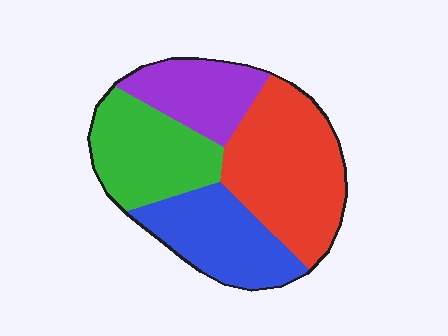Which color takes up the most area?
Red, at roughly 35%.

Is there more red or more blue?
Red.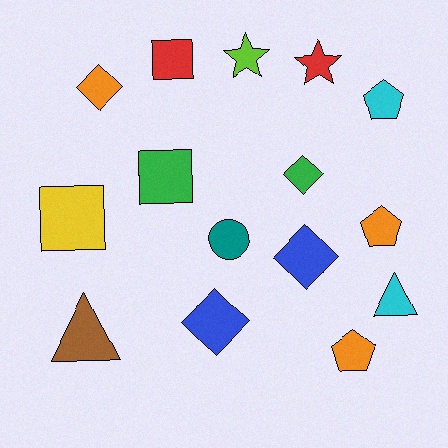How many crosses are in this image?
There are no crosses.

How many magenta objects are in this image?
There are no magenta objects.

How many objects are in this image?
There are 15 objects.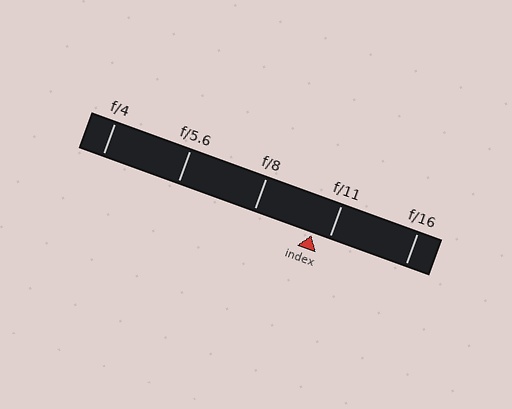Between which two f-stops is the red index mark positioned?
The index mark is between f/8 and f/11.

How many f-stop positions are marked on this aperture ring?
There are 5 f-stop positions marked.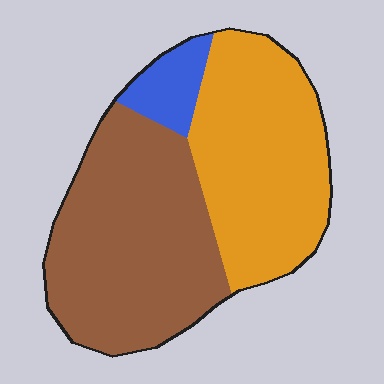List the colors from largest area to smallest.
From largest to smallest: brown, orange, blue.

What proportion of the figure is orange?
Orange takes up between a third and a half of the figure.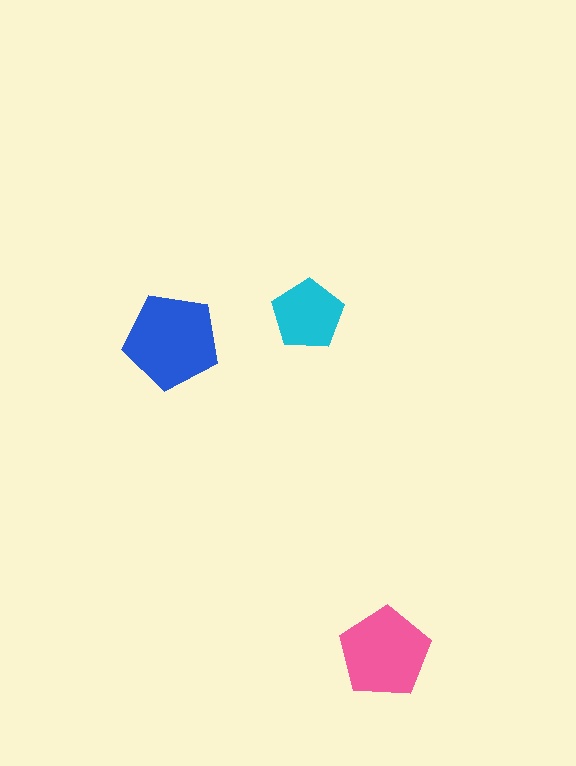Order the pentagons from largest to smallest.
the blue one, the pink one, the cyan one.